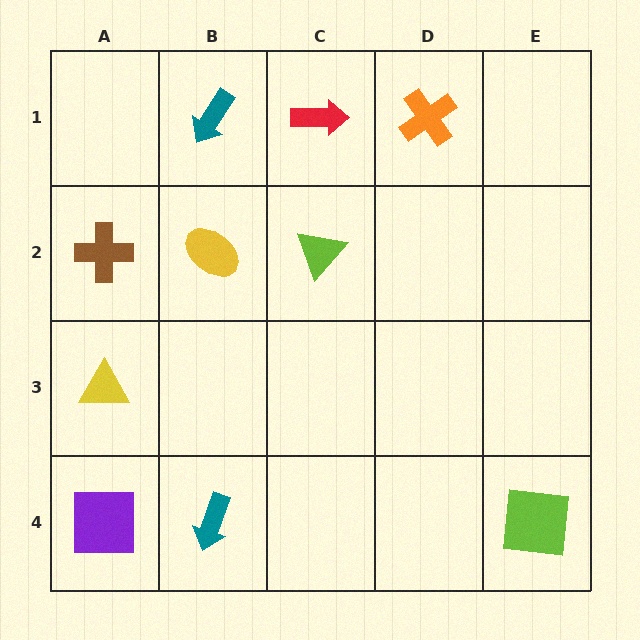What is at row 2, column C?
A lime triangle.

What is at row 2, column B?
A yellow ellipse.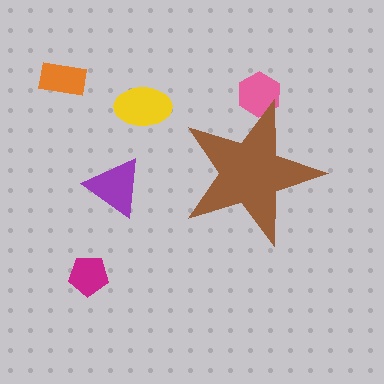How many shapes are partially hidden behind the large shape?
1 shape is partially hidden.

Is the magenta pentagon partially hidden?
No, the magenta pentagon is fully visible.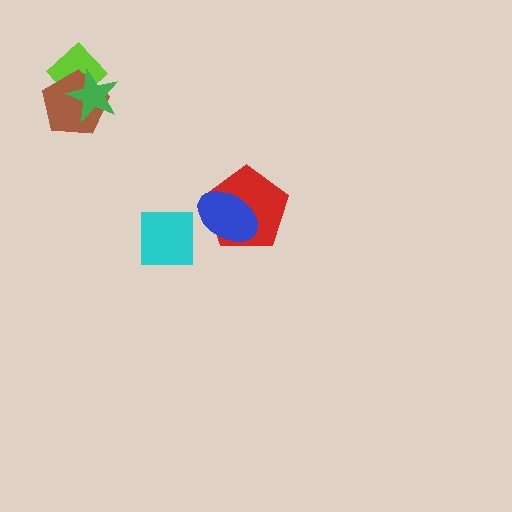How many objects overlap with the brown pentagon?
2 objects overlap with the brown pentagon.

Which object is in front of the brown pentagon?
The green star is in front of the brown pentagon.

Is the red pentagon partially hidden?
Yes, it is partially covered by another shape.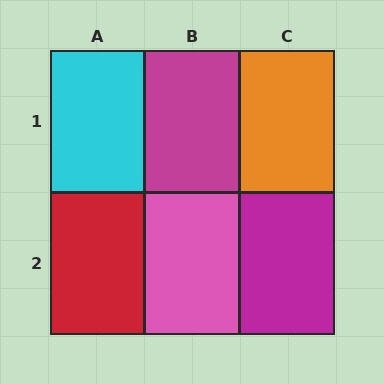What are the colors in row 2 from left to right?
Red, pink, magenta.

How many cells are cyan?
1 cell is cyan.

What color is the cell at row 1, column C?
Orange.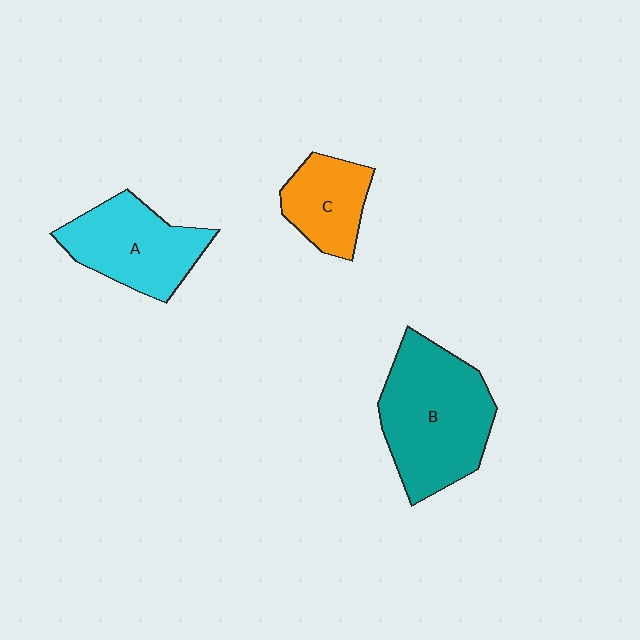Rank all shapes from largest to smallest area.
From largest to smallest: B (teal), A (cyan), C (orange).